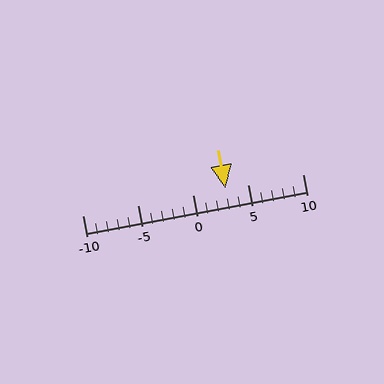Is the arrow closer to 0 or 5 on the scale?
The arrow is closer to 5.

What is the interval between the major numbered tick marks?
The major tick marks are spaced 5 units apart.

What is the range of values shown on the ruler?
The ruler shows values from -10 to 10.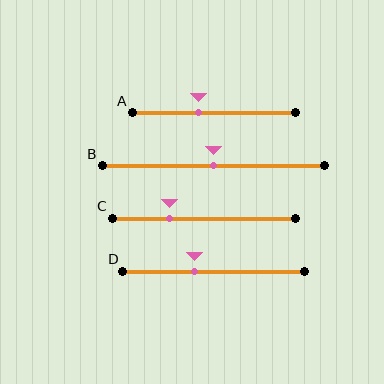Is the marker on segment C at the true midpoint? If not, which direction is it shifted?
No, the marker on segment C is shifted to the left by about 19% of the segment length.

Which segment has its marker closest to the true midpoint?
Segment B has its marker closest to the true midpoint.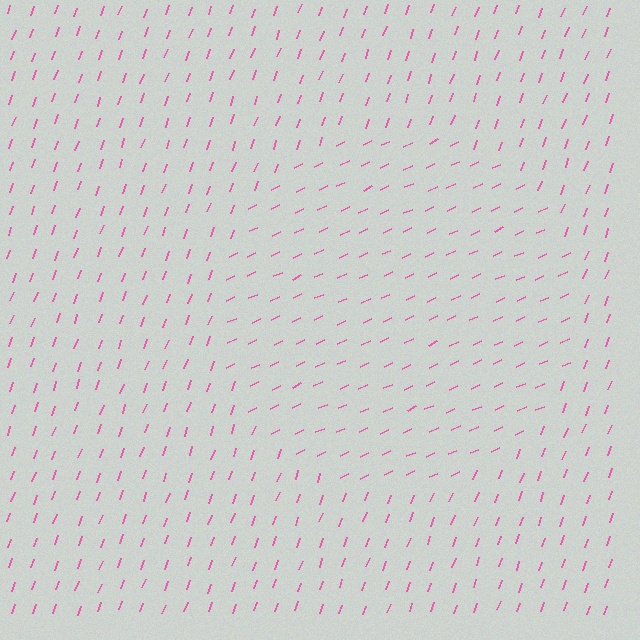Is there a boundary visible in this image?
Yes, there is a texture boundary formed by a change in line orientation.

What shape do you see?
I see a circle.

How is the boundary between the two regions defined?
The boundary is defined purely by a change in line orientation (approximately 45 degrees difference). All lines are the same color and thickness.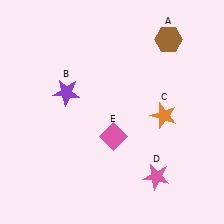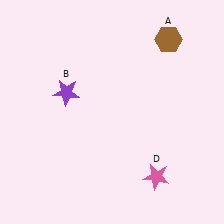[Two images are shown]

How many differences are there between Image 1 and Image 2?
There are 2 differences between the two images.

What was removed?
The orange star (C), the pink diamond (E) were removed in Image 2.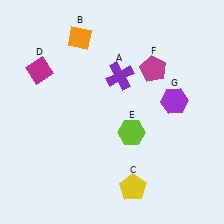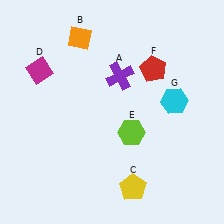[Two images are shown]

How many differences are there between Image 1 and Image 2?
There are 2 differences between the two images.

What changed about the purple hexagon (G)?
In Image 1, G is purple. In Image 2, it changed to cyan.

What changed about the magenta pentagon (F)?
In Image 1, F is magenta. In Image 2, it changed to red.